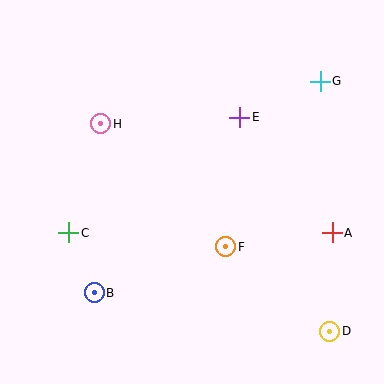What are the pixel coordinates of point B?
Point B is at (94, 293).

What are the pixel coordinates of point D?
Point D is at (330, 332).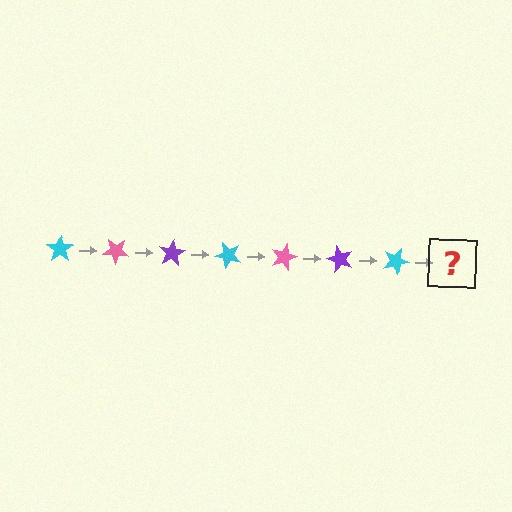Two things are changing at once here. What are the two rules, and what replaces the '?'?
The two rules are that it rotates 40 degrees each step and the color cycles through cyan, pink, and purple. The '?' should be a pink star, rotated 280 degrees from the start.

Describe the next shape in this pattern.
It should be a pink star, rotated 280 degrees from the start.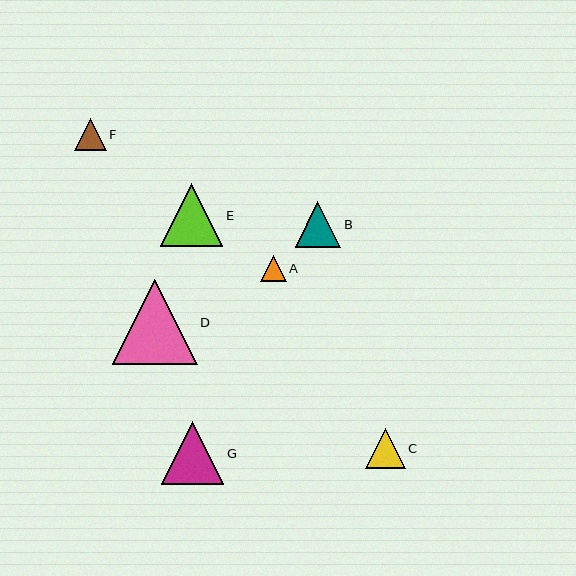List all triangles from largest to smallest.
From largest to smallest: D, E, G, B, C, F, A.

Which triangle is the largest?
Triangle D is the largest with a size of approximately 85 pixels.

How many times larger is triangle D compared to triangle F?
Triangle D is approximately 2.7 times the size of triangle F.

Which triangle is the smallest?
Triangle A is the smallest with a size of approximately 26 pixels.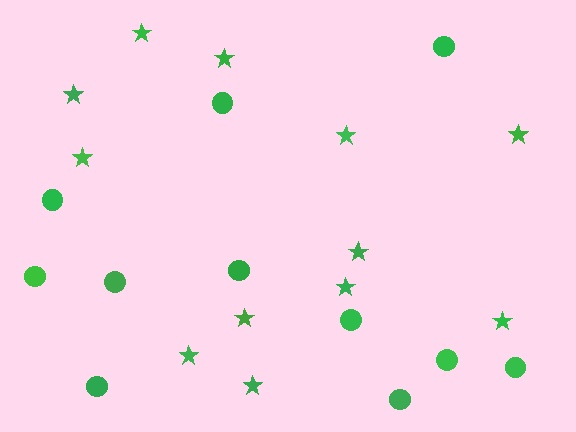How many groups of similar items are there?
There are 2 groups: one group of stars (12) and one group of circles (11).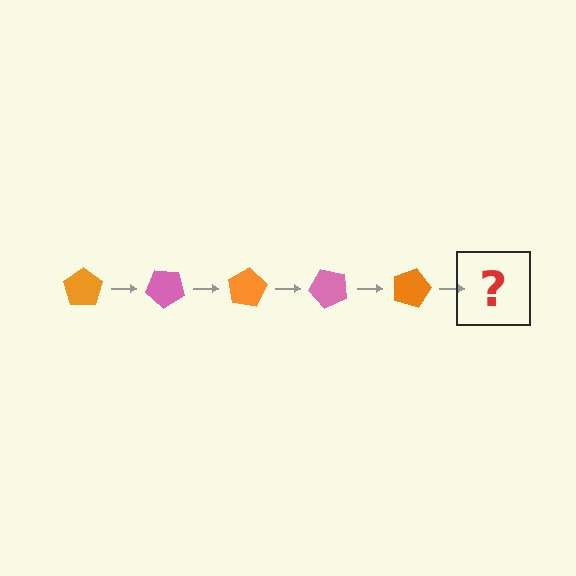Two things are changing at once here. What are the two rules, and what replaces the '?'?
The two rules are that it rotates 40 degrees each step and the color cycles through orange and pink. The '?' should be a pink pentagon, rotated 200 degrees from the start.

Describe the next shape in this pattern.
It should be a pink pentagon, rotated 200 degrees from the start.